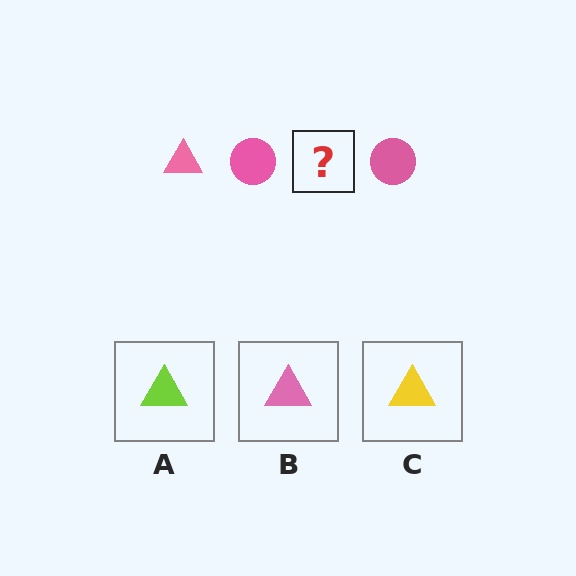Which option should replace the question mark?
Option B.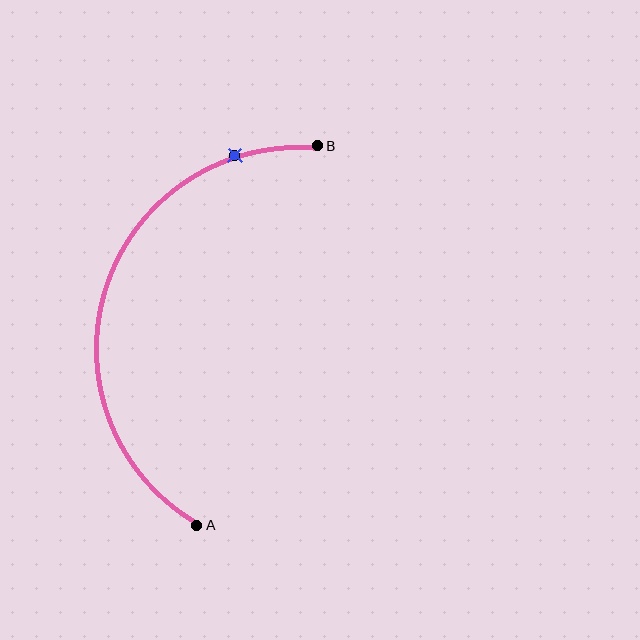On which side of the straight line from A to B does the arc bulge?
The arc bulges to the left of the straight line connecting A and B.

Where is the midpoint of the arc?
The arc midpoint is the point on the curve farthest from the straight line joining A and B. It sits to the left of that line.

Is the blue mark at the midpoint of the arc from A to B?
No. The blue mark lies on the arc but is closer to endpoint B. The arc midpoint would be at the point on the curve equidistant along the arc from both A and B.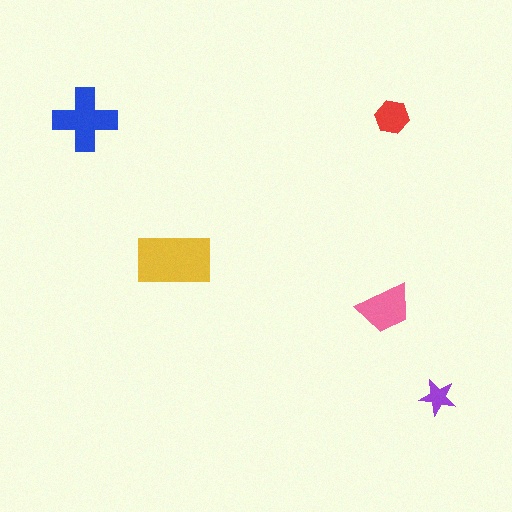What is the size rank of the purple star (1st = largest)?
5th.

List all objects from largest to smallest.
The yellow rectangle, the blue cross, the pink trapezoid, the red hexagon, the purple star.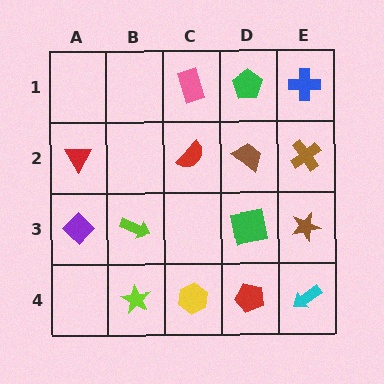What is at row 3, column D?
A green square.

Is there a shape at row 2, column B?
No, that cell is empty.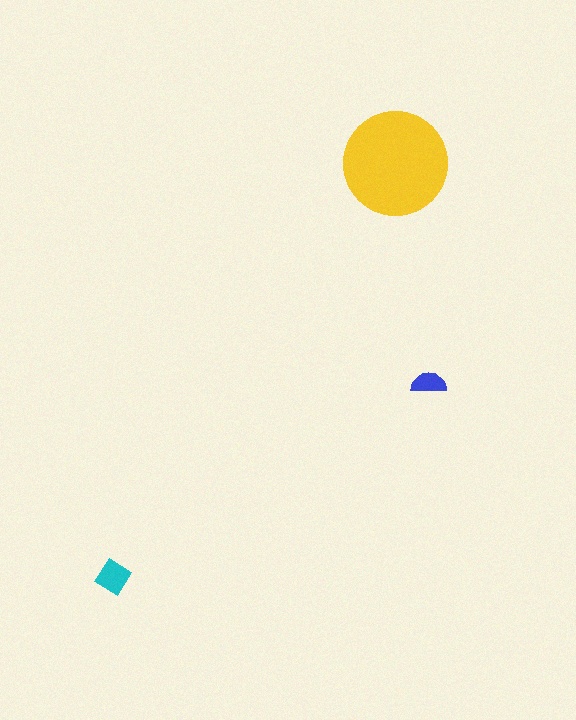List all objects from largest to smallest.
The yellow circle, the cyan diamond, the blue semicircle.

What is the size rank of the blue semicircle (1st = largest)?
3rd.